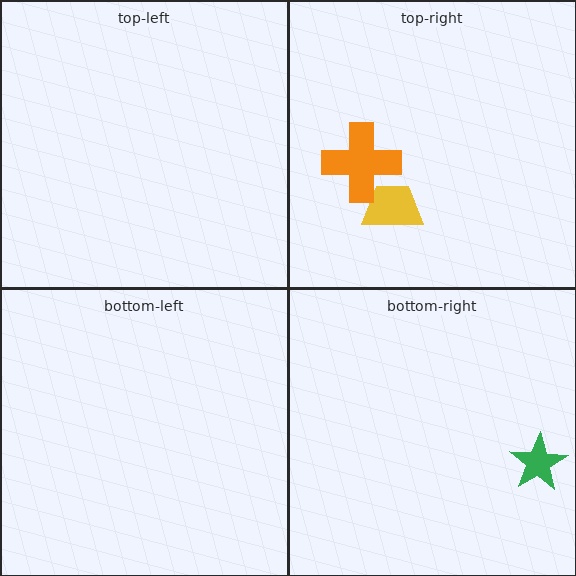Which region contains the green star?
The bottom-right region.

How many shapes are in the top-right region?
2.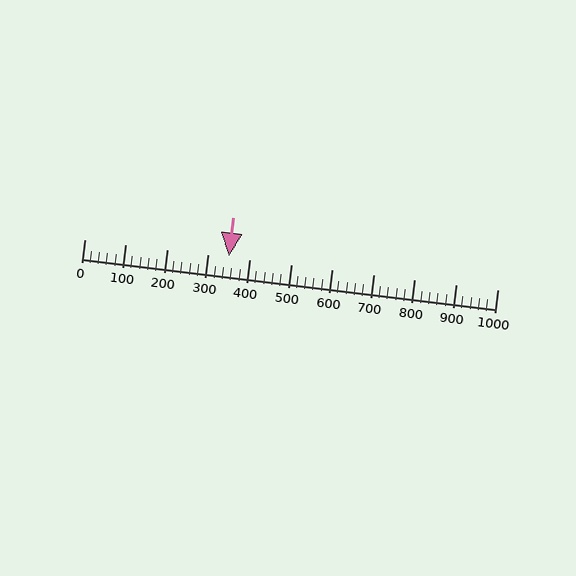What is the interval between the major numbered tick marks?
The major tick marks are spaced 100 units apart.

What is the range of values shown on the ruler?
The ruler shows values from 0 to 1000.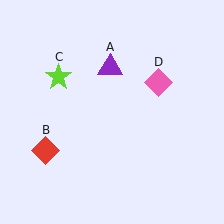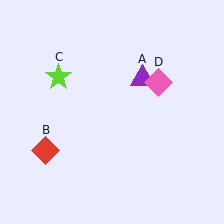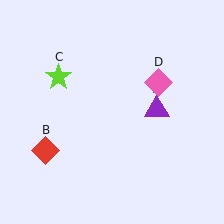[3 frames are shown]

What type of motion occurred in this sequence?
The purple triangle (object A) rotated clockwise around the center of the scene.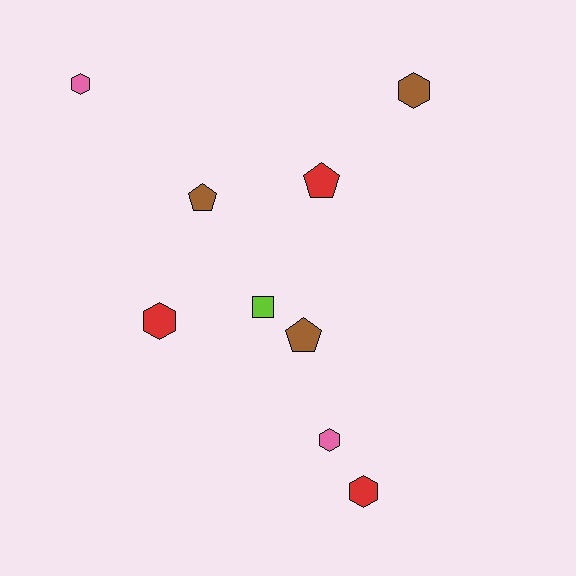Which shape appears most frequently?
Hexagon, with 5 objects.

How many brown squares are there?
There are no brown squares.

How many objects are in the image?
There are 9 objects.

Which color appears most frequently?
Red, with 3 objects.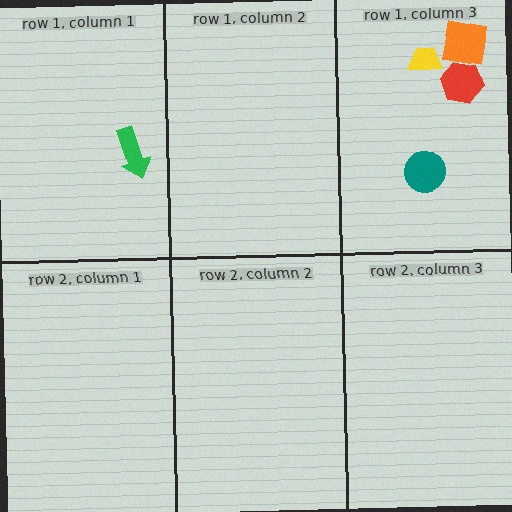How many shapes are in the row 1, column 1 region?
1.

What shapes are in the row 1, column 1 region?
The green arrow.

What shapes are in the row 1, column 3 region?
The red hexagon, the orange square, the teal circle, the yellow trapezoid.